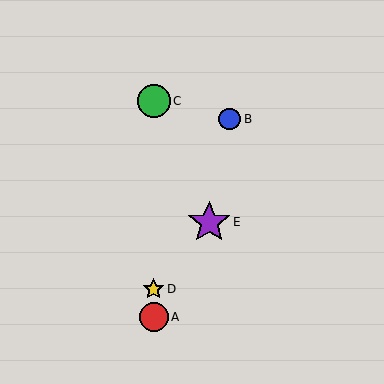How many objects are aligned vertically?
3 objects (A, C, D) are aligned vertically.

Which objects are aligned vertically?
Objects A, C, D are aligned vertically.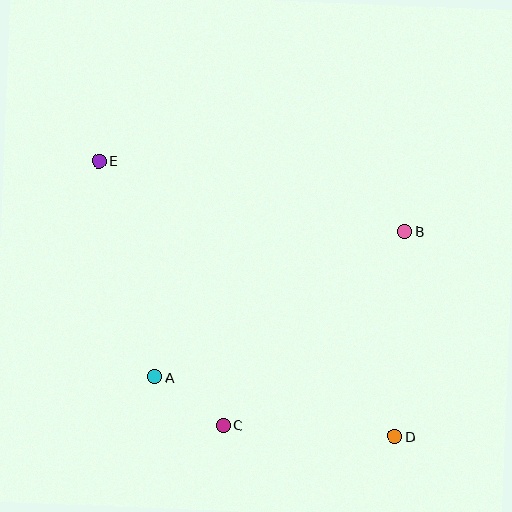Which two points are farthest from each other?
Points D and E are farthest from each other.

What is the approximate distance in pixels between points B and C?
The distance between B and C is approximately 266 pixels.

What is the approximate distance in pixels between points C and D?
The distance between C and D is approximately 172 pixels.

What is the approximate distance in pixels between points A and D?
The distance between A and D is approximately 247 pixels.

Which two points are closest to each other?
Points A and C are closest to each other.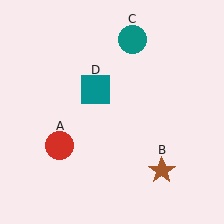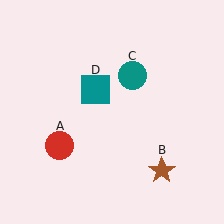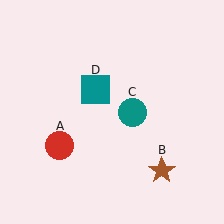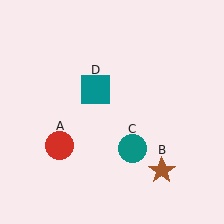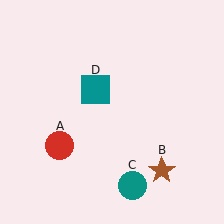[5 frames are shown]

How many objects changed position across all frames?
1 object changed position: teal circle (object C).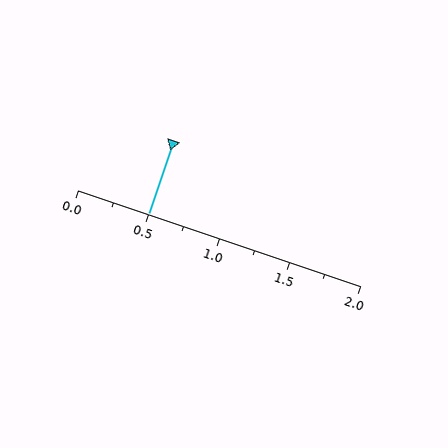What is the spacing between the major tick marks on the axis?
The major ticks are spaced 0.5 apart.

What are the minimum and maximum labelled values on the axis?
The axis runs from 0.0 to 2.0.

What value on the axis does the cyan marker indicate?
The marker indicates approximately 0.5.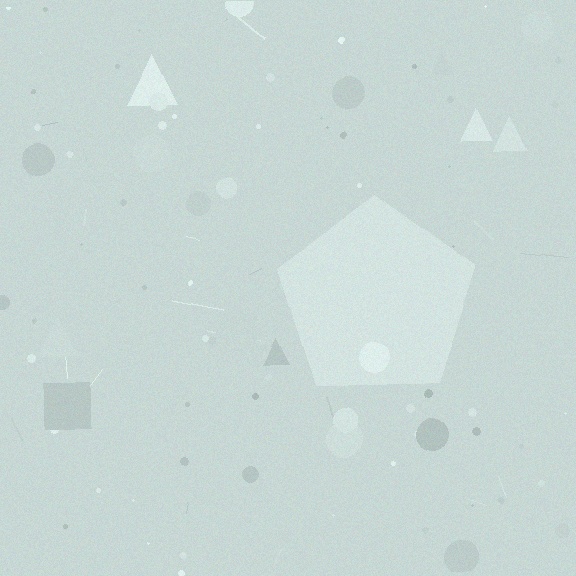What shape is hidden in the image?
A pentagon is hidden in the image.